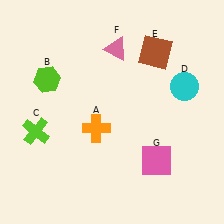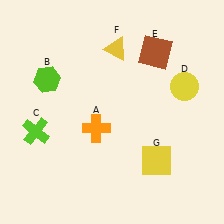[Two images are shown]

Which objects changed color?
D changed from cyan to yellow. F changed from pink to yellow. G changed from pink to yellow.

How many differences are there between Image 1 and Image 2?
There are 3 differences between the two images.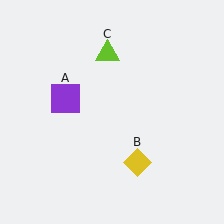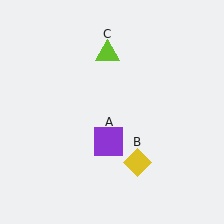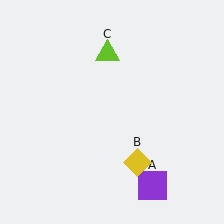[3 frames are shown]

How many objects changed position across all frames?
1 object changed position: purple square (object A).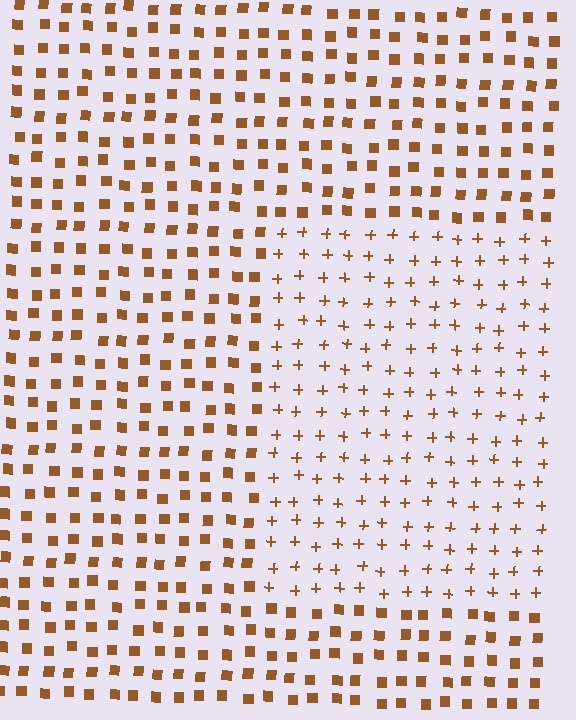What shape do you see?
I see a rectangle.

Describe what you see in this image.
The image is filled with small brown elements arranged in a uniform grid. A rectangle-shaped region contains plus signs, while the surrounding area contains squares. The boundary is defined purely by the change in element shape.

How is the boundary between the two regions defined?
The boundary is defined by a change in element shape: plus signs inside vs. squares outside. All elements share the same color and spacing.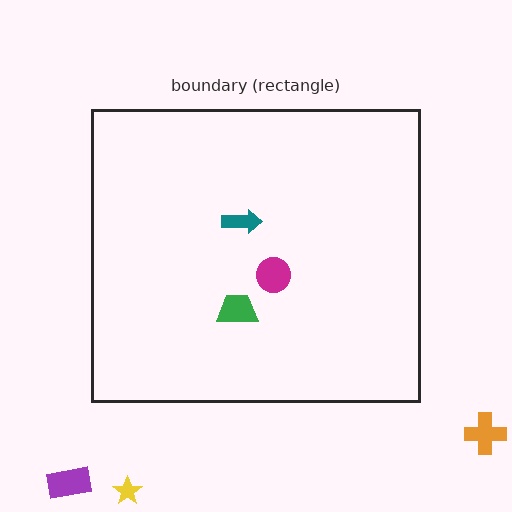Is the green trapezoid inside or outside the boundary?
Inside.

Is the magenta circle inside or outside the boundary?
Inside.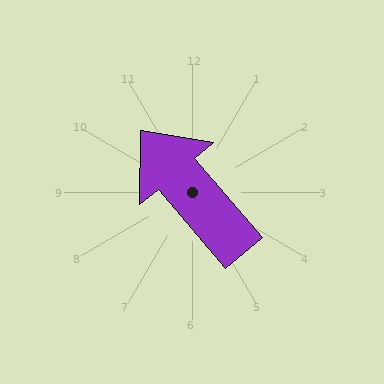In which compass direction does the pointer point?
Northwest.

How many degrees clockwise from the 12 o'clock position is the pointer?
Approximately 320 degrees.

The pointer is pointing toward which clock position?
Roughly 11 o'clock.